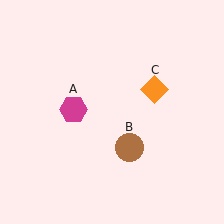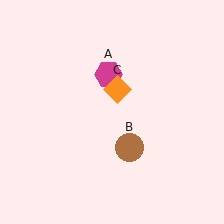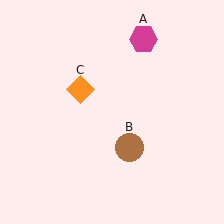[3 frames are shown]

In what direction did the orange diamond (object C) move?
The orange diamond (object C) moved left.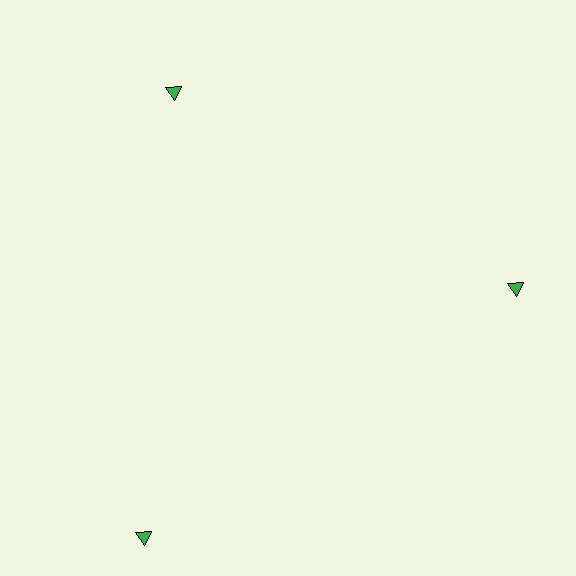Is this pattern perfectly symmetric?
No. The 3 green triangles are arranged in a ring, but one element near the 7 o'clock position is pushed outward from the center, breaking the 3-fold rotational symmetry.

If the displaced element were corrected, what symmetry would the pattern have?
It would have 3-fold rotational symmetry — the pattern would map onto itself every 120 degrees.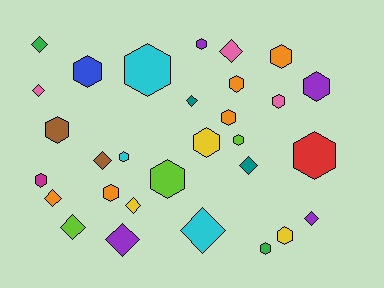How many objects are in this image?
There are 30 objects.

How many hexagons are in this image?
There are 18 hexagons.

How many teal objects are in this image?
There are 2 teal objects.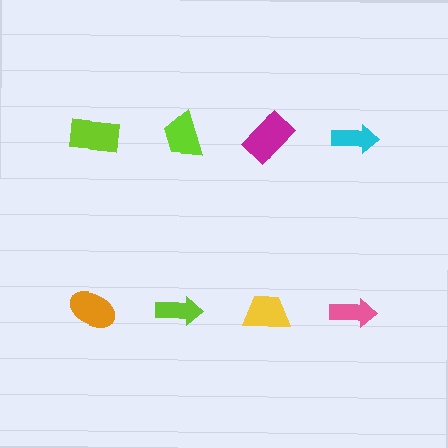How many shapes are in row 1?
4 shapes.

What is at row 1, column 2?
A lime trapezoid.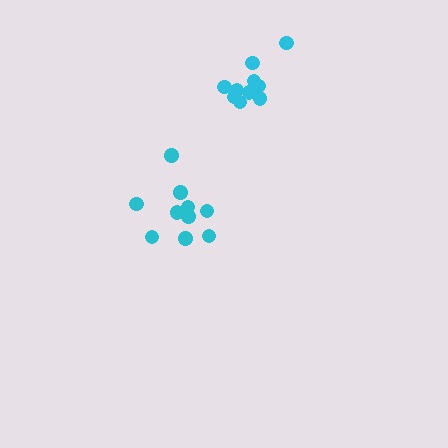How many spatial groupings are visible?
There are 2 spatial groupings.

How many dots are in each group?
Group 1: 10 dots, Group 2: 10 dots (20 total).